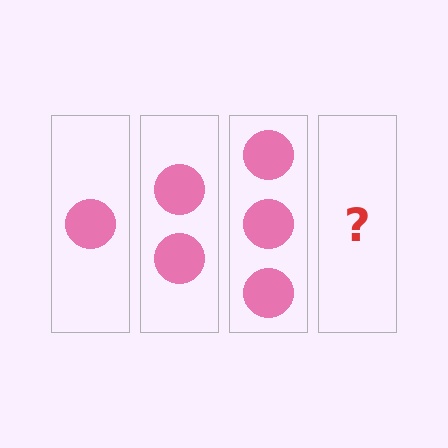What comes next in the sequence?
The next element should be 4 circles.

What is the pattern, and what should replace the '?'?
The pattern is that each step adds one more circle. The '?' should be 4 circles.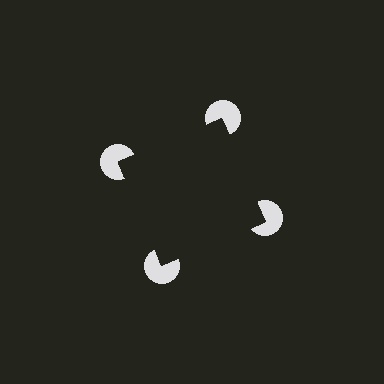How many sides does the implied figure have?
4 sides.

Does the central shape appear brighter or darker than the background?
It typically appears slightly darker than the background, even though no actual brightness change is drawn.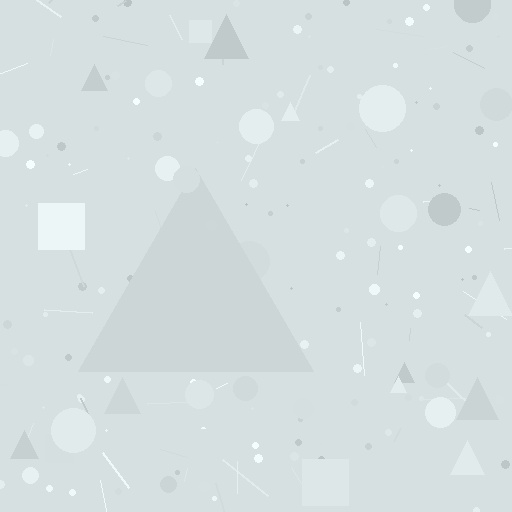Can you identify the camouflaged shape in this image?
The camouflaged shape is a triangle.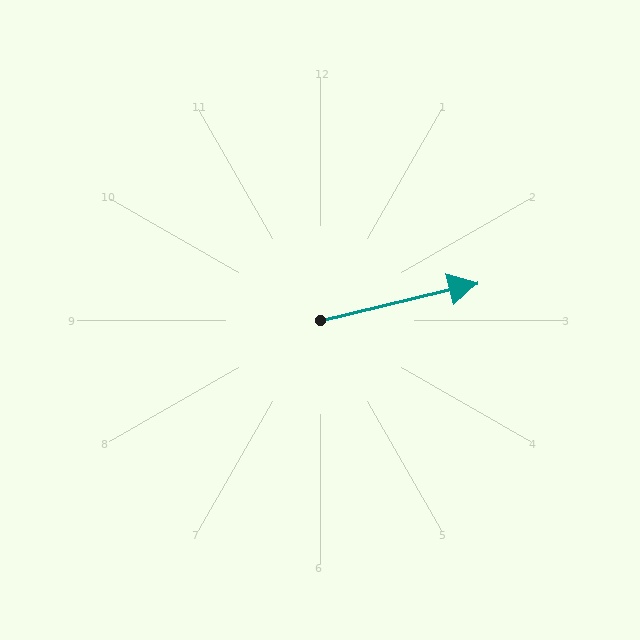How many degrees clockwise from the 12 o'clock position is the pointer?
Approximately 77 degrees.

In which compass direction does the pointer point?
East.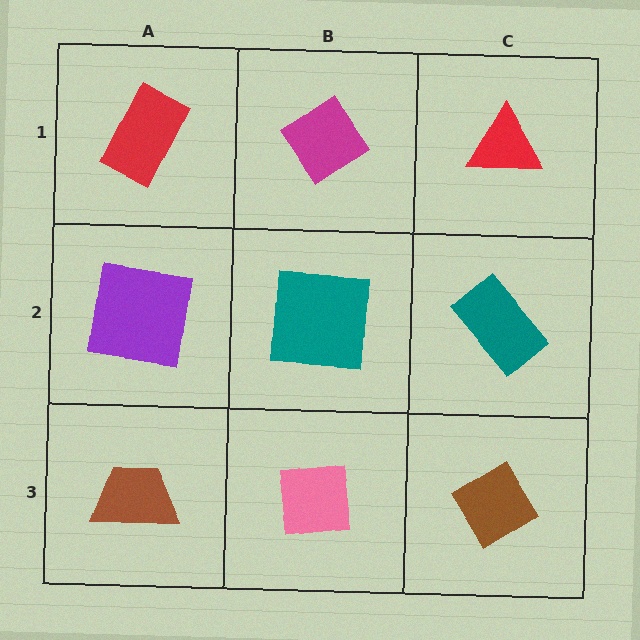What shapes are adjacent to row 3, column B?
A teal square (row 2, column B), a brown trapezoid (row 3, column A), a brown diamond (row 3, column C).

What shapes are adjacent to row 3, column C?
A teal rectangle (row 2, column C), a pink square (row 3, column B).